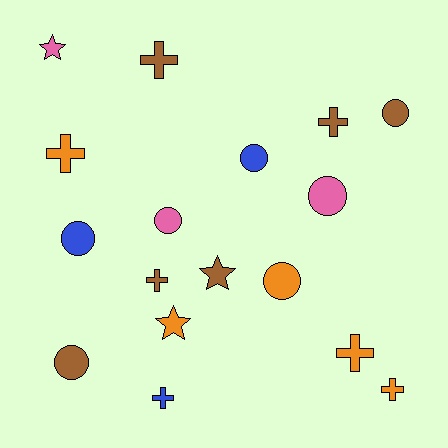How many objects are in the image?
There are 17 objects.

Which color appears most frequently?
Brown, with 6 objects.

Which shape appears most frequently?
Cross, with 7 objects.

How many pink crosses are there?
There are no pink crosses.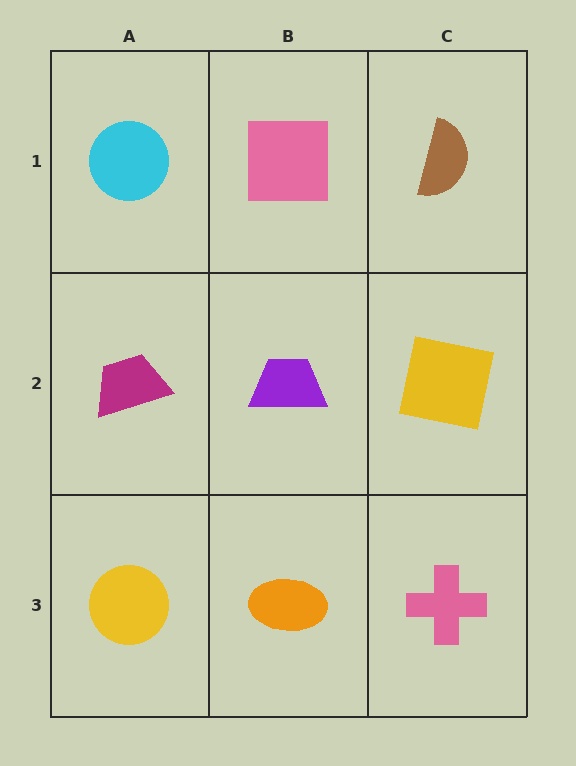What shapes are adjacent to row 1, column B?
A purple trapezoid (row 2, column B), a cyan circle (row 1, column A), a brown semicircle (row 1, column C).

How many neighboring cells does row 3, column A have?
2.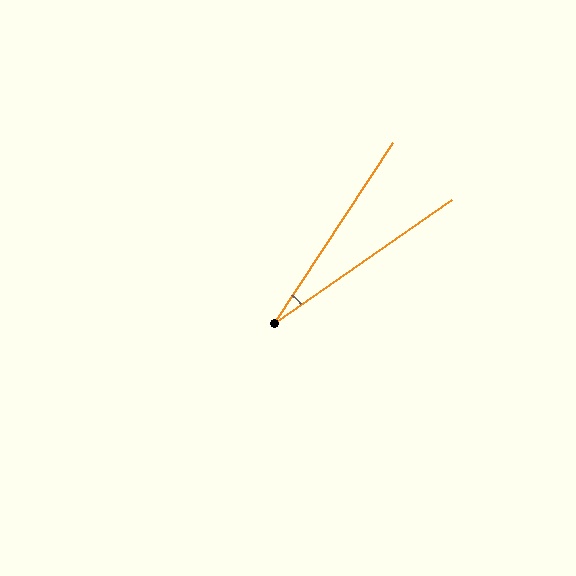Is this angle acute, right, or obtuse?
It is acute.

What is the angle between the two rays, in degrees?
Approximately 22 degrees.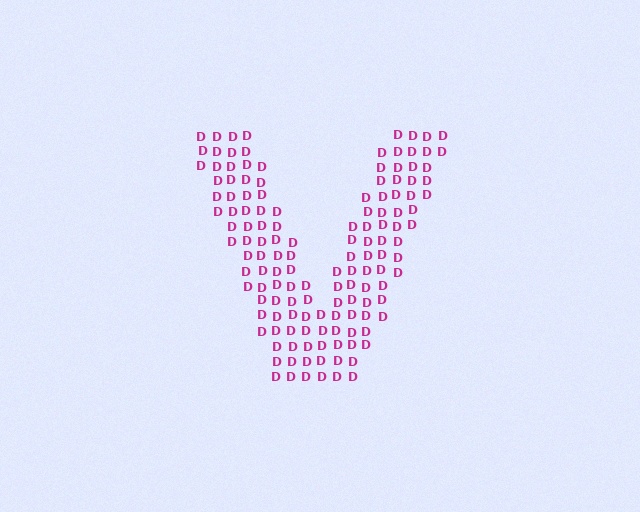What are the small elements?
The small elements are letter D's.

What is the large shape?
The large shape is the letter V.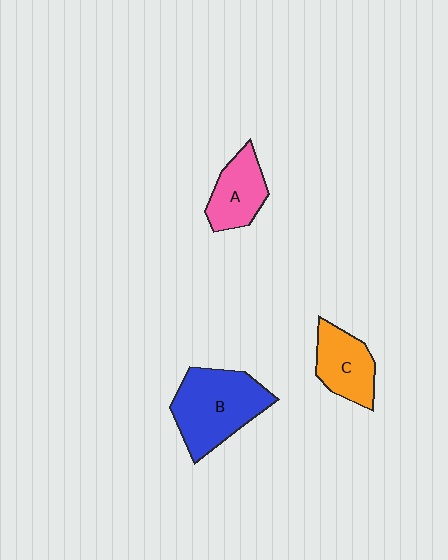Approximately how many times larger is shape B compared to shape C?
Approximately 1.6 times.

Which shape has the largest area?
Shape B (blue).